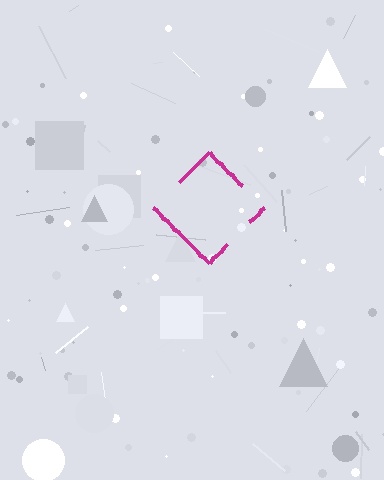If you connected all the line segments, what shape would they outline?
They would outline a diamond.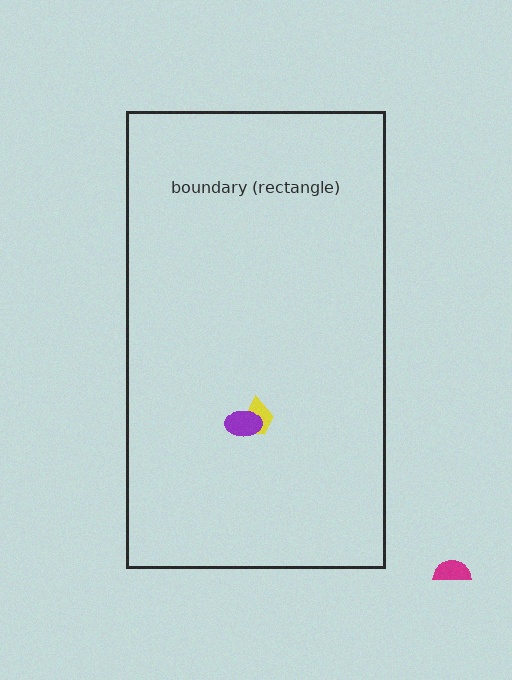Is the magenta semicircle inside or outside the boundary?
Outside.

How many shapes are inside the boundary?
2 inside, 1 outside.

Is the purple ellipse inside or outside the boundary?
Inside.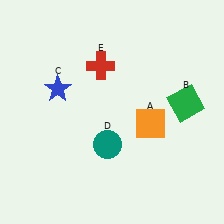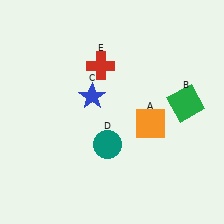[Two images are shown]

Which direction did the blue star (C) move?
The blue star (C) moved right.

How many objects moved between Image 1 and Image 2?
1 object moved between the two images.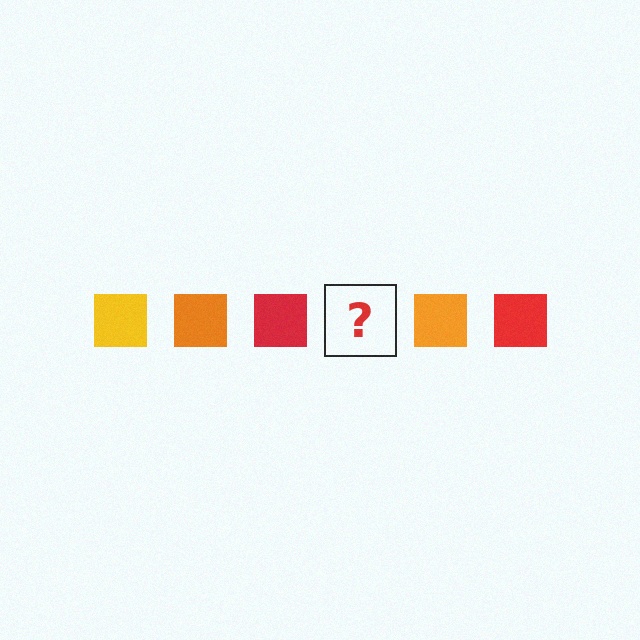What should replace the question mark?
The question mark should be replaced with a yellow square.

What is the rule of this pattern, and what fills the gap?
The rule is that the pattern cycles through yellow, orange, red squares. The gap should be filled with a yellow square.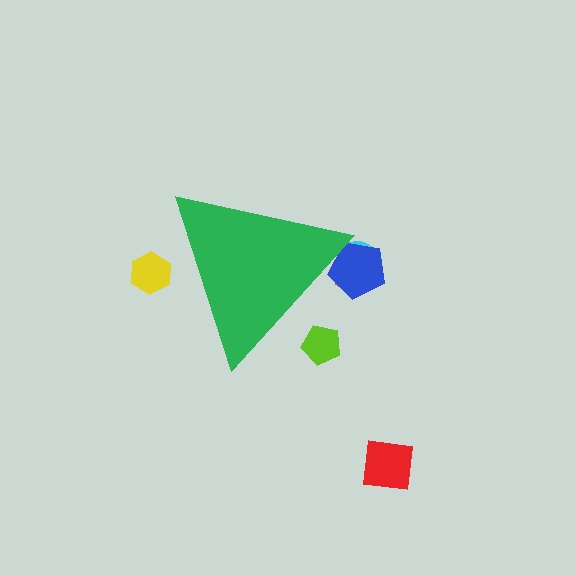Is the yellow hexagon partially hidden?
Yes, the yellow hexagon is partially hidden behind the green triangle.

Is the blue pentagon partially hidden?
Yes, the blue pentagon is partially hidden behind the green triangle.